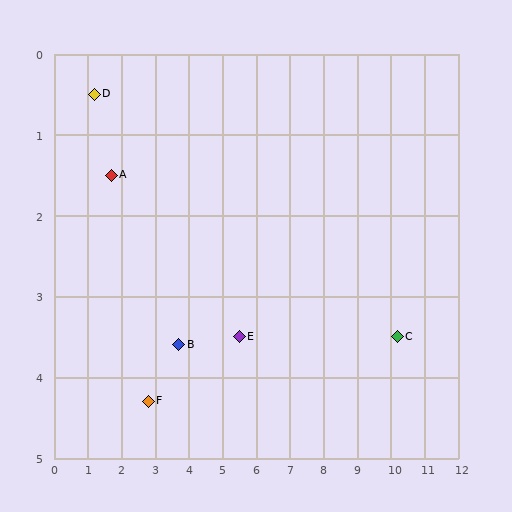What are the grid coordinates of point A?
Point A is at approximately (1.7, 1.5).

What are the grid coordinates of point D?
Point D is at approximately (1.2, 0.5).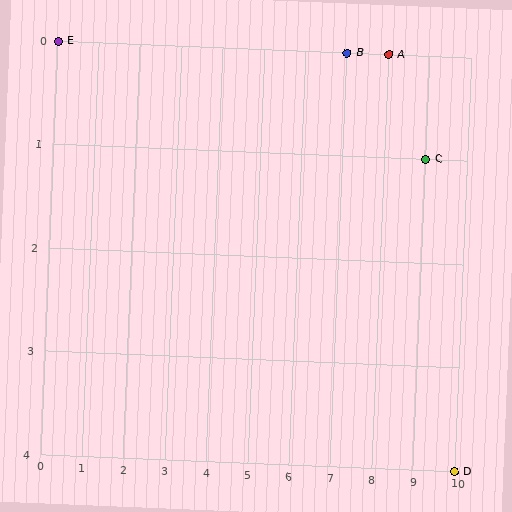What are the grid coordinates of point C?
Point C is at grid coordinates (9, 1).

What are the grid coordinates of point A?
Point A is at grid coordinates (8, 0).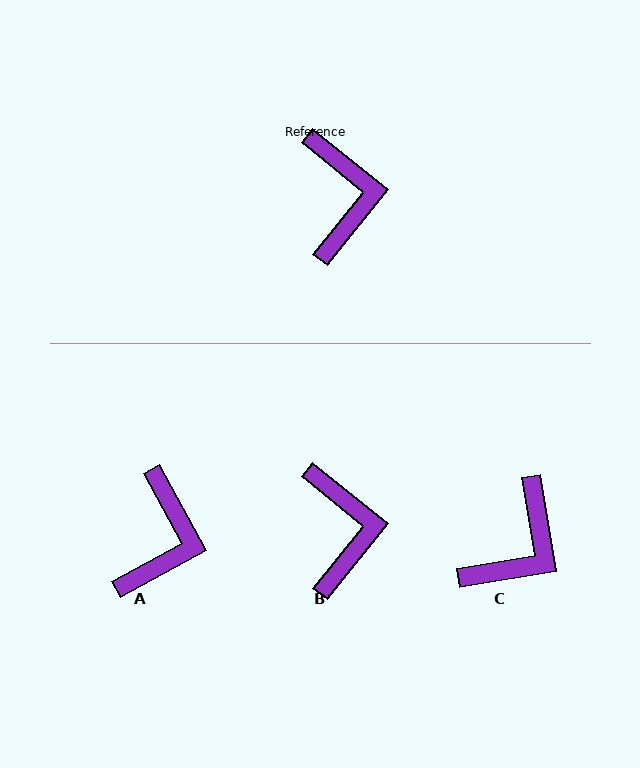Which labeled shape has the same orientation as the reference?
B.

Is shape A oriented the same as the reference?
No, it is off by about 22 degrees.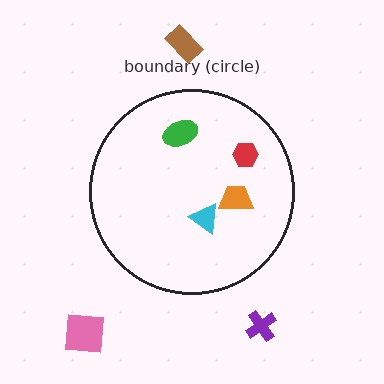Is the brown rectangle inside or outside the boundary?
Outside.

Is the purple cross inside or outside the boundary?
Outside.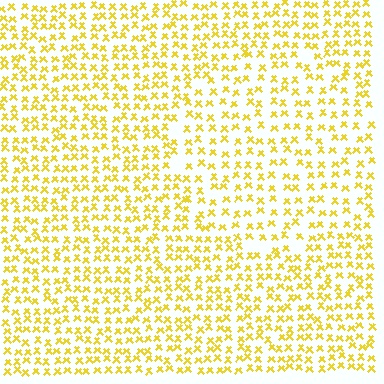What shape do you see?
I see a circle.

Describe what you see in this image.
The image contains small yellow elements arranged at two different densities. A circle-shaped region is visible where the elements are less densely packed than the surrounding area.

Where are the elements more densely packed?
The elements are more densely packed outside the circle boundary.